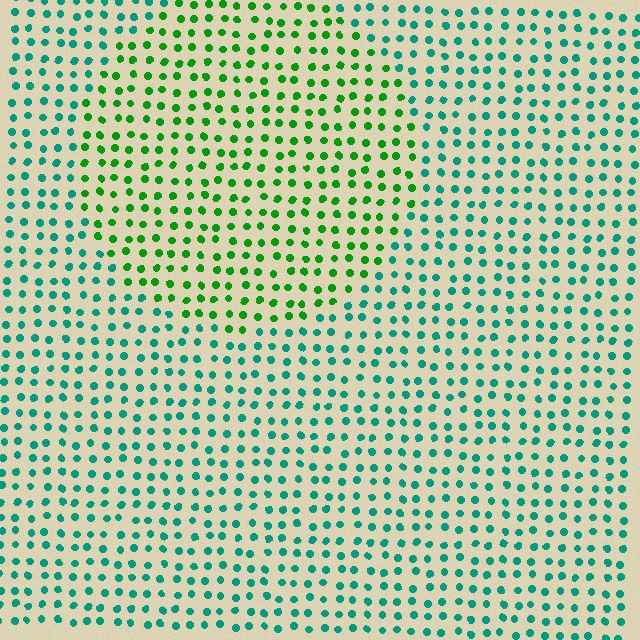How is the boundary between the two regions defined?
The boundary is defined purely by a slight shift in hue (about 45 degrees). Spacing, size, and orientation are identical on both sides.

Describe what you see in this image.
The image is filled with small teal elements in a uniform arrangement. A circle-shaped region is visible where the elements are tinted to a slightly different hue, forming a subtle color boundary.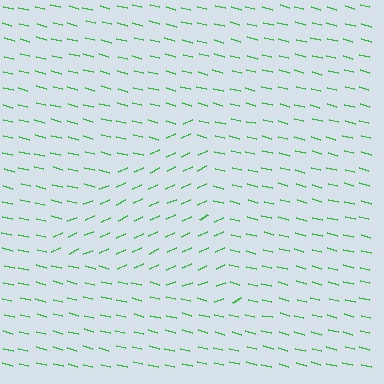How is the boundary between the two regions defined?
The boundary is defined purely by a change in line orientation (approximately 38 degrees difference). All lines are the same color and thickness.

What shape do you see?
I see a triangle.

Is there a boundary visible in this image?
Yes, there is a texture boundary formed by a change in line orientation.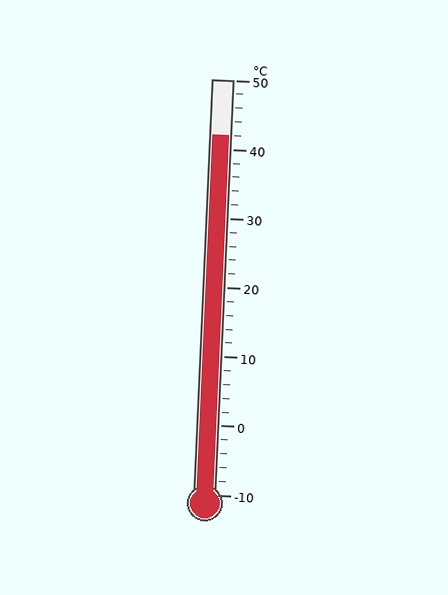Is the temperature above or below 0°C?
The temperature is above 0°C.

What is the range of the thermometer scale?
The thermometer scale ranges from -10°C to 50°C.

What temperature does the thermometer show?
The thermometer shows approximately 42°C.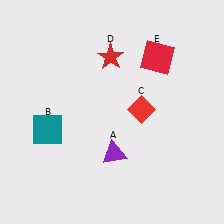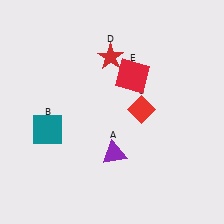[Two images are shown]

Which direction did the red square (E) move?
The red square (E) moved left.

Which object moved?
The red square (E) moved left.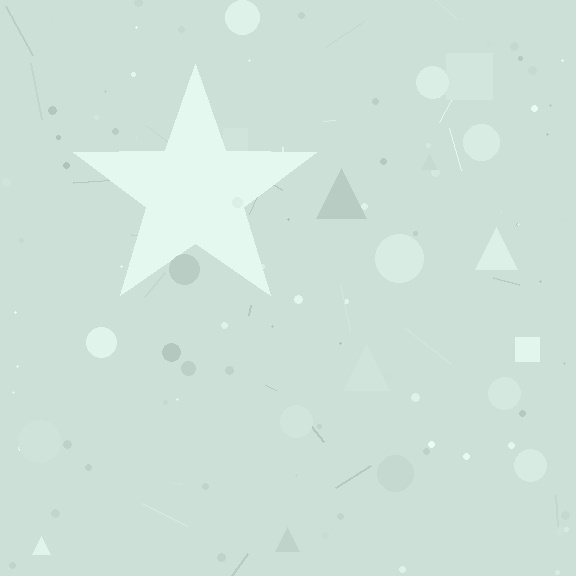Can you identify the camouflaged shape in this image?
The camouflaged shape is a star.